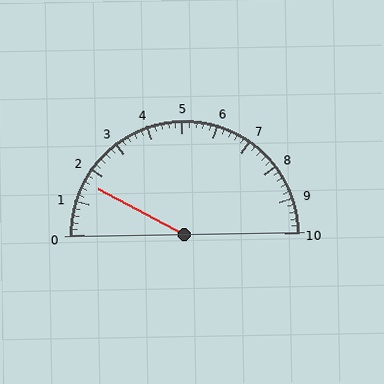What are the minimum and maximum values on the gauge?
The gauge ranges from 0 to 10.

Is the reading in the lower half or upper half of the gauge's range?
The reading is in the lower half of the range (0 to 10).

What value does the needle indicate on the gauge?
The needle indicates approximately 1.6.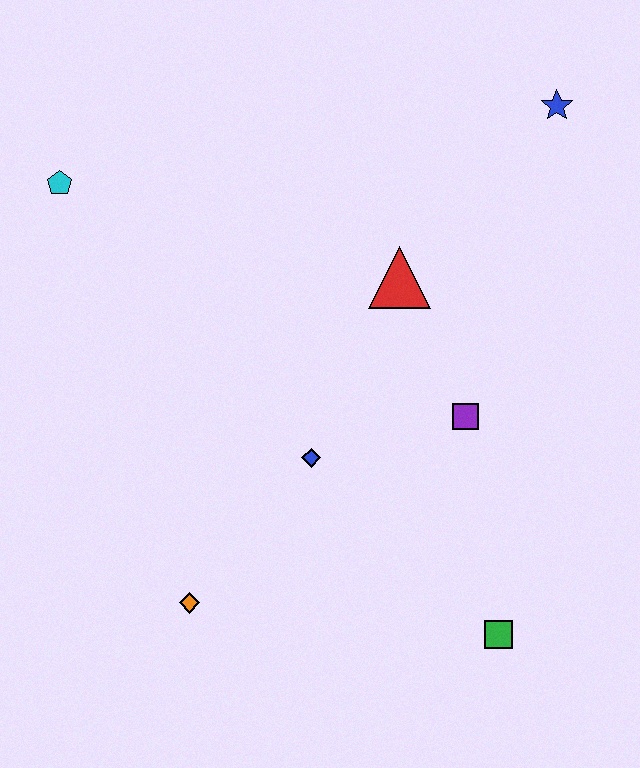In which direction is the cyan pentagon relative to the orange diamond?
The cyan pentagon is above the orange diamond.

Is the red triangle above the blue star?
No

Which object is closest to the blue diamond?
The purple square is closest to the blue diamond.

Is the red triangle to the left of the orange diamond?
No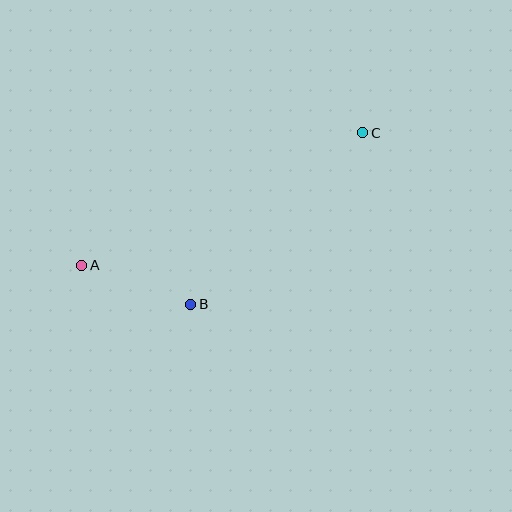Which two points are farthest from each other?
Points A and C are farthest from each other.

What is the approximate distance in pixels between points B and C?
The distance between B and C is approximately 243 pixels.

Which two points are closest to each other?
Points A and B are closest to each other.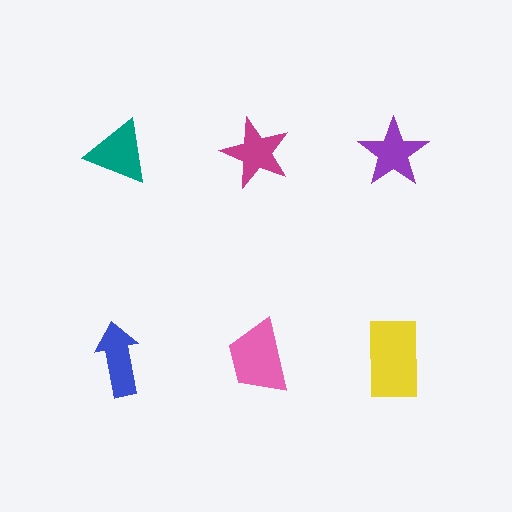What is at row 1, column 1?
A teal triangle.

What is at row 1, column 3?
A purple star.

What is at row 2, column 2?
A pink trapezoid.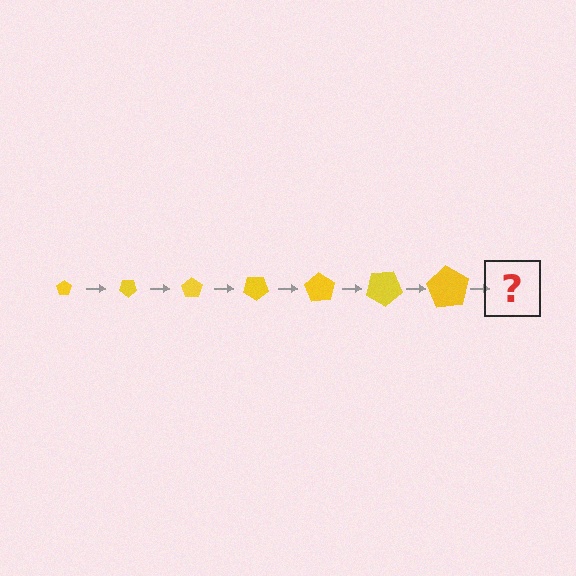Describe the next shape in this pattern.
It should be a pentagon, larger than the previous one and rotated 245 degrees from the start.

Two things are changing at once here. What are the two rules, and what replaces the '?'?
The two rules are that the pentagon grows larger each step and it rotates 35 degrees each step. The '?' should be a pentagon, larger than the previous one and rotated 245 degrees from the start.